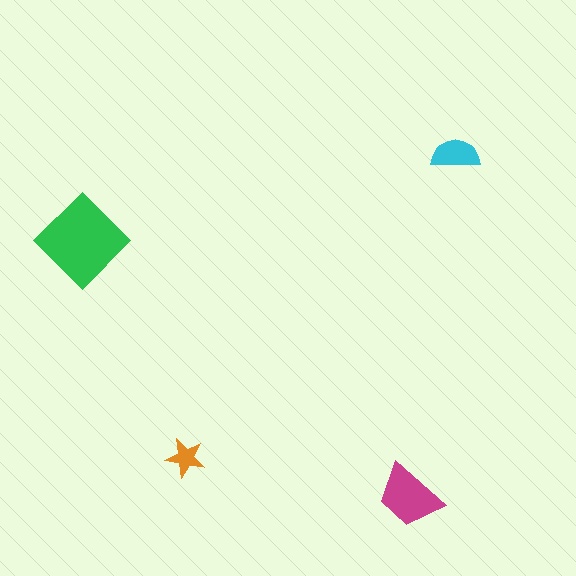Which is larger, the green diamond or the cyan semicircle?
The green diamond.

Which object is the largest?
The green diamond.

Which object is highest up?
The cyan semicircle is topmost.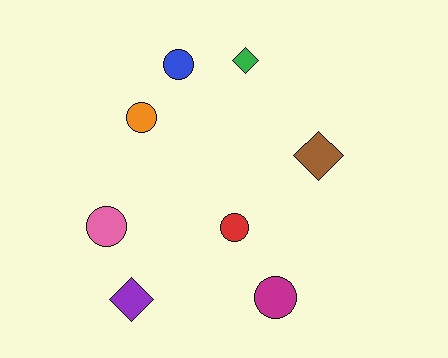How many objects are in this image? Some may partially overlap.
There are 8 objects.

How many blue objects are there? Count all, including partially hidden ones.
There is 1 blue object.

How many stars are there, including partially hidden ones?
There are no stars.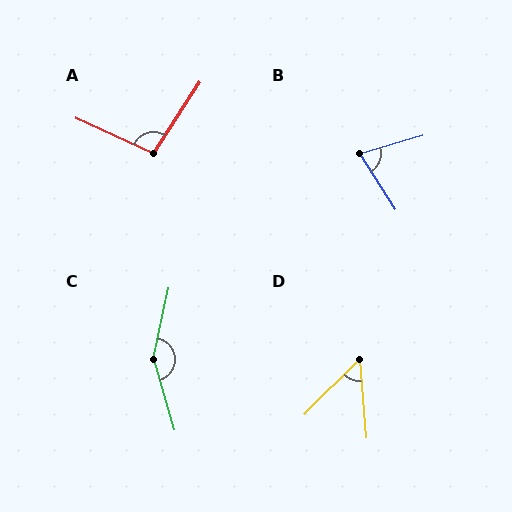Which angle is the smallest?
D, at approximately 49 degrees.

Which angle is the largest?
C, at approximately 152 degrees.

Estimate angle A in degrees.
Approximately 98 degrees.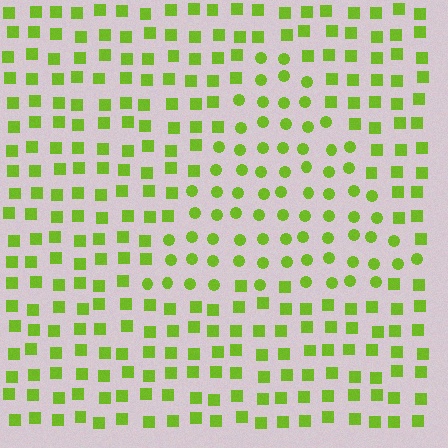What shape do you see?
I see a triangle.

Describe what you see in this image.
The image is filled with small lime elements arranged in a uniform grid. A triangle-shaped region contains circles, while the surrounding area contains squares. The boundary is defined purely by the change in element shape.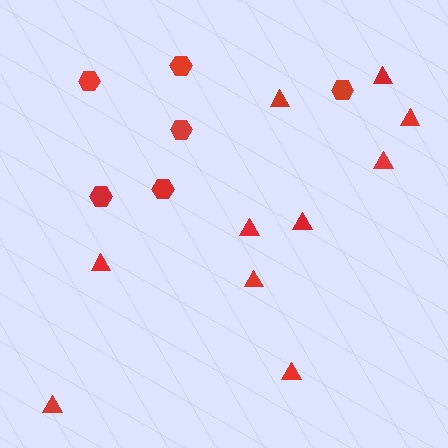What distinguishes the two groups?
There are 2 groups: one group of hexagons (6) and one group of triangles (10).